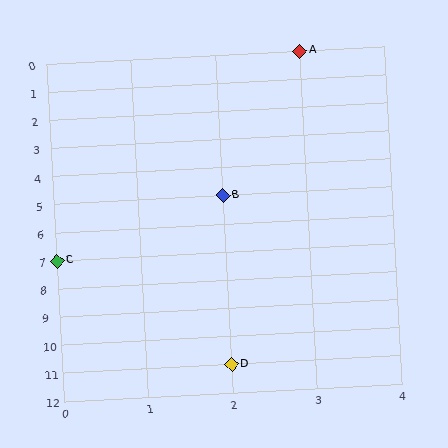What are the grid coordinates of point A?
Point A is at grid coordinates (3, 0).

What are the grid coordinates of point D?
Point D is at grid coordinates (2, 11).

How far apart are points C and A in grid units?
Points C and A are 3 columns and 7 rows apart (about 7.6 grid units diagonally).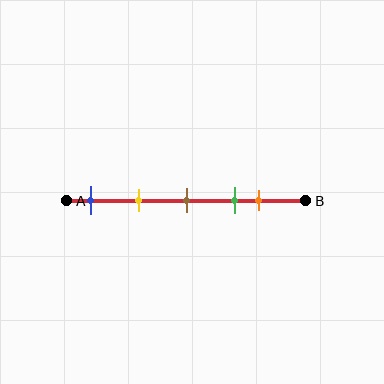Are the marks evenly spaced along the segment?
No, the marks are not evenly spaced.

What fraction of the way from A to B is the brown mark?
The brown mark is approximately 50% (0.5) of the way from A to B.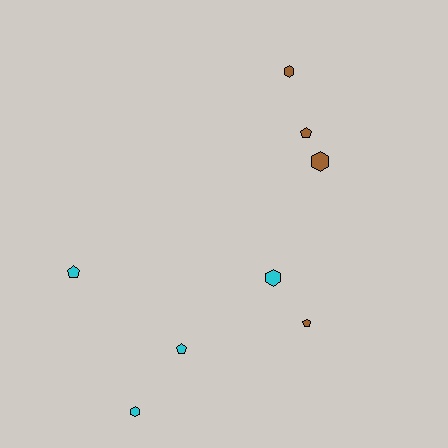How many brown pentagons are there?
There are 2 brown pentagons.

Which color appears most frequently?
Brown, with 4 objects.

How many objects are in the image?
There are 8 objects.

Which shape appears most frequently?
Pentagon, with 4 objects.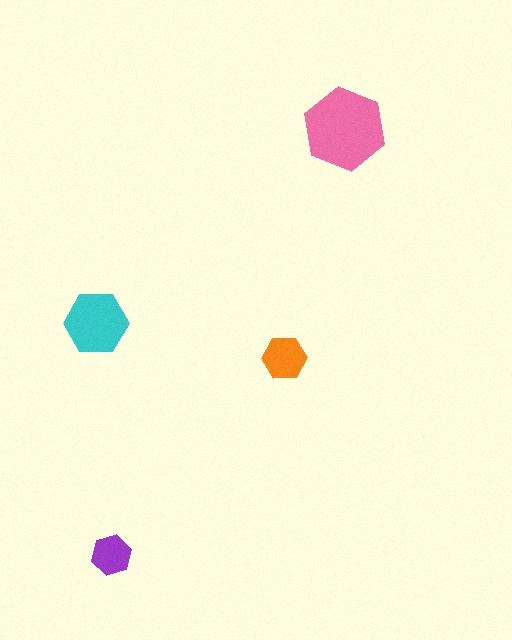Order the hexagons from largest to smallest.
the pink one, the cyan one, the orange one, the purple one.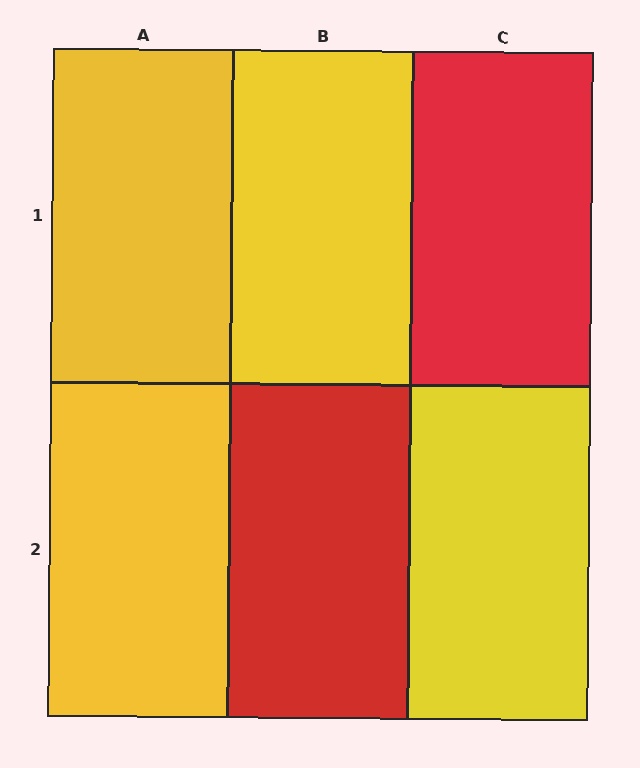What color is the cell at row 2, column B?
Red.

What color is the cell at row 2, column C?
Yellow.